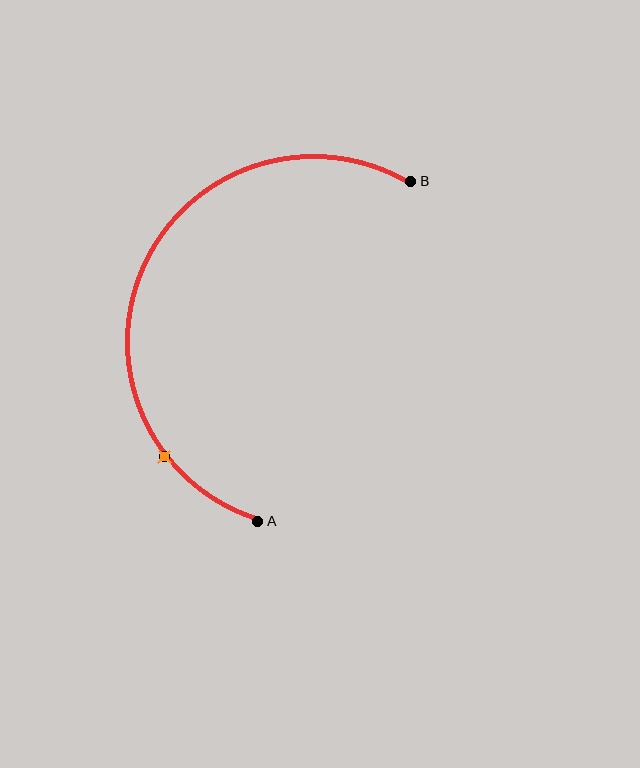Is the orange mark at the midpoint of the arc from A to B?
No. The orange mark lies on the arc but is closer to endpoint A. The arc midpoint would be at the point on the curve equidistant along the arc from both A and B.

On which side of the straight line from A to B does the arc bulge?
The arc bulges to the left of the straight line connecting A and B.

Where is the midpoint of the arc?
The arc midpoint is the point on the curve farthest from the straight line joining A and B. It sits to the left of that line.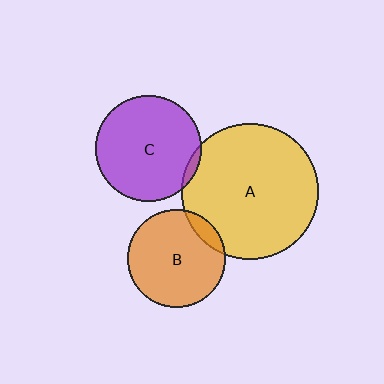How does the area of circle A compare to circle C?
Approximately 1.6 times.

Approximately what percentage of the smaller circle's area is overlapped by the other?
Approximately 10%.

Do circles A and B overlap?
Yes.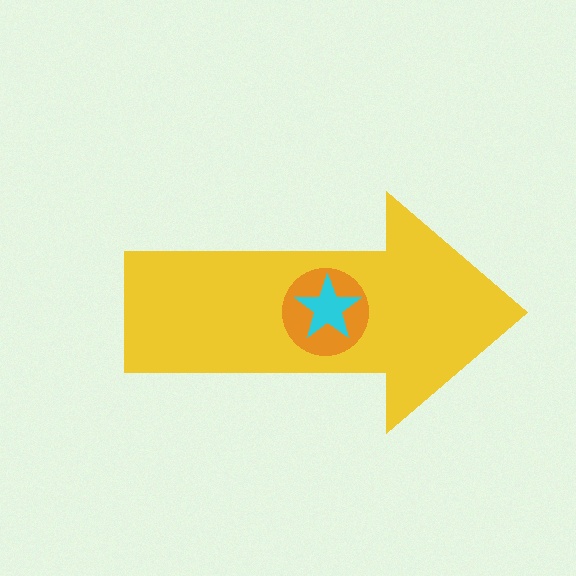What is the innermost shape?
The cyan star.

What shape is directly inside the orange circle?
The cyan star.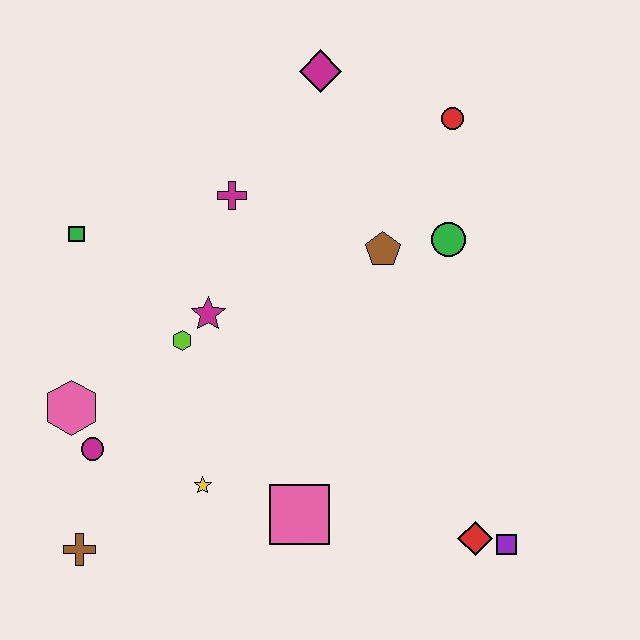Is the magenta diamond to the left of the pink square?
No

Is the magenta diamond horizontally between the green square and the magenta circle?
No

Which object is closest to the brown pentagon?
The green circle is closest to the brown pentagon.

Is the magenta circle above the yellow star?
Yes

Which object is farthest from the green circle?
The brown cross is farthest from the green circle.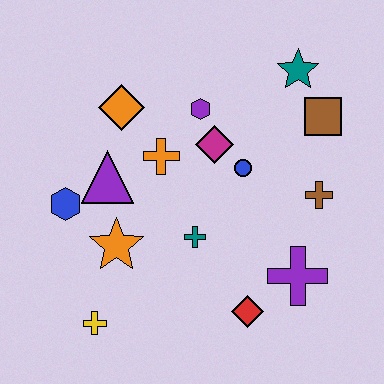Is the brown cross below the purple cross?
No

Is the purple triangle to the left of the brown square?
Yes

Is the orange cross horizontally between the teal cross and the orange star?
Yes